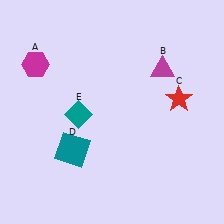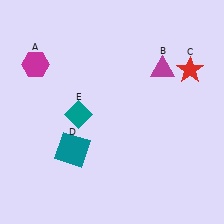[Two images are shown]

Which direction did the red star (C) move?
The red star (C) moved up.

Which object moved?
The red star (C) moved up.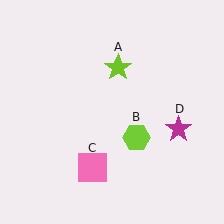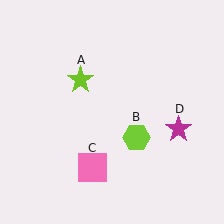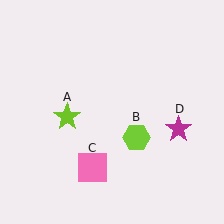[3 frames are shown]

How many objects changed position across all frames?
1 object changed position: lime star (object A).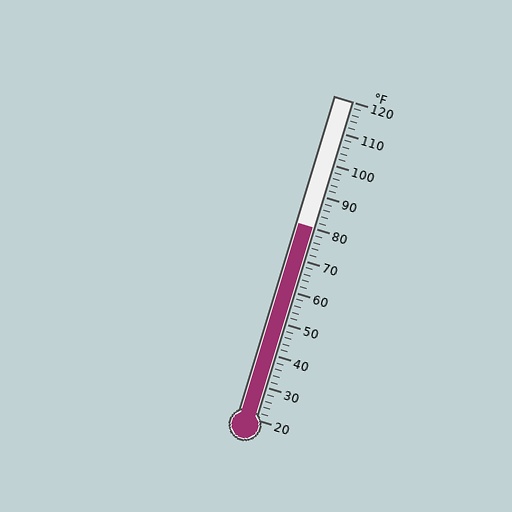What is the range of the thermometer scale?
The thermometer scale ranges from 20°F to 120°F.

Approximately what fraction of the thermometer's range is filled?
The thermometer is filled to approximately 60% of its range.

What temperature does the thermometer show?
The thermometer shows approximately 80°F.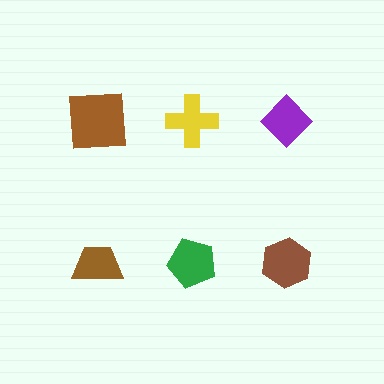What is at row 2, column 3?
A brown hexagon.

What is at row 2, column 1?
A brown trapezoid.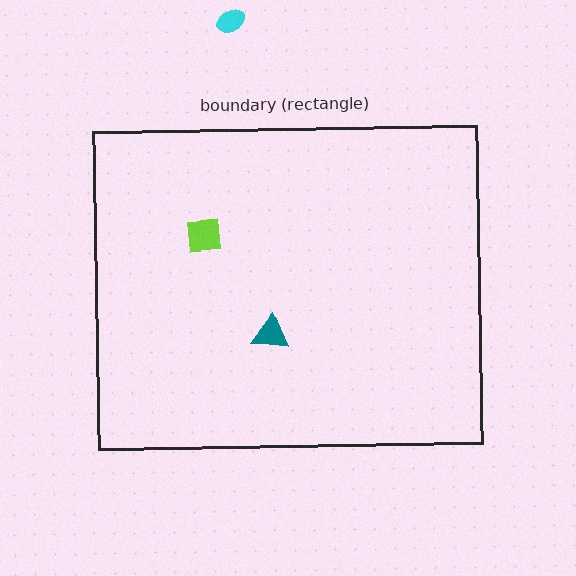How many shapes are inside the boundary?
2 inside, 1 outside.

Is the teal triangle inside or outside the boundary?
Inside.